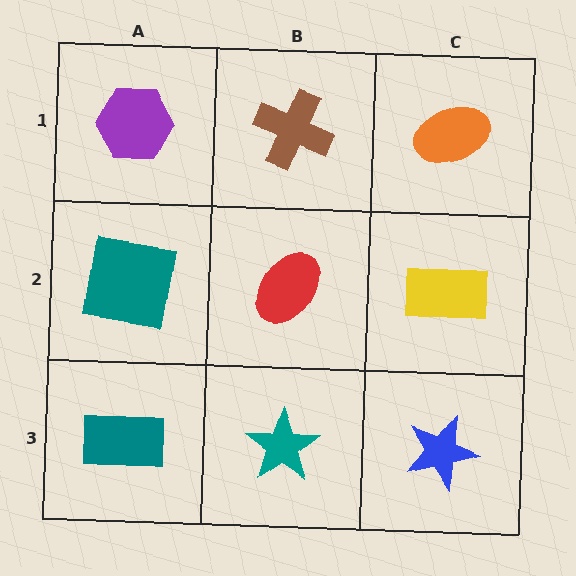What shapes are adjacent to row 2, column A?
A purple hexagon (row 1, column A), a teal rectangle (row 3, column A), a red ellipse (row 2, column B).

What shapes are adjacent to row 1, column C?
A yellow rectangle (row 2, column C), a brown cross (row 1, column B).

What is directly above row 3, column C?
A yellow rectangle.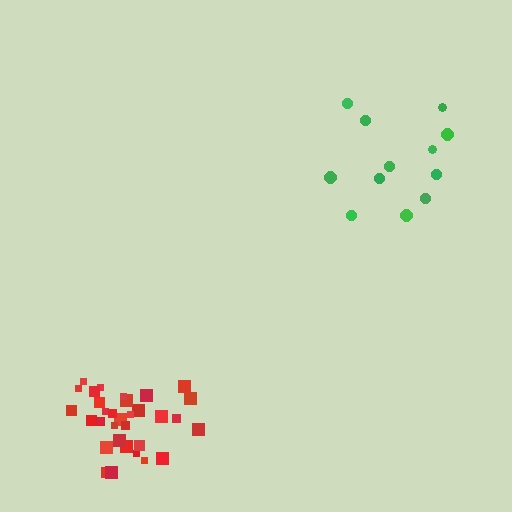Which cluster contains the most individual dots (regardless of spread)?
Red (34).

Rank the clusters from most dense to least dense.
red, green.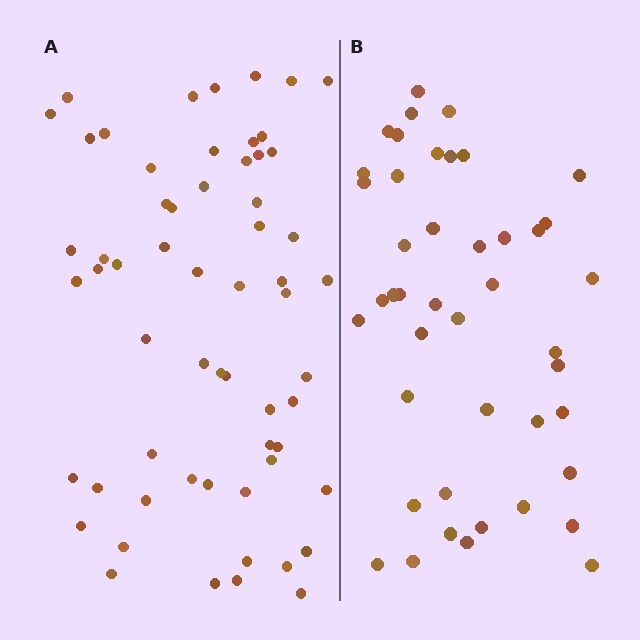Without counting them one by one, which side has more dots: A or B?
Region A (the left region) has more dots.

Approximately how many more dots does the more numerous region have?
Region A has approximately 15 more dots than region B.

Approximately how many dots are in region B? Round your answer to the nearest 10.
About 40 dots. (The exact count is 44, which rounds to 40.)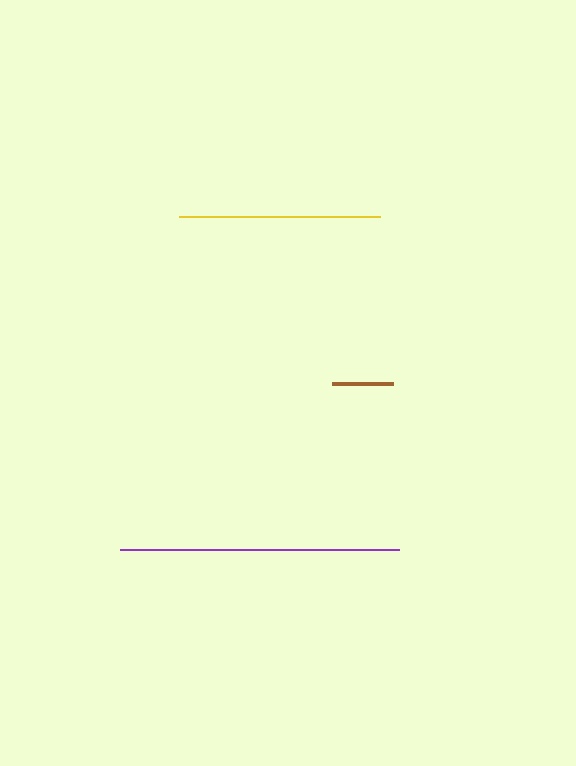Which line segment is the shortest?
The brown line is the shortest at approximately 60 pixels.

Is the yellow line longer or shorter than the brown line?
The yellow line is longer than the brown line.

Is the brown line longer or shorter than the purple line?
The purple line is longer than the brown line.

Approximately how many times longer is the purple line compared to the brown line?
The purple line is approximately 4.6 times the length of the brown line.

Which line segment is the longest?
The purple line is the longest at approximately 279 pixels.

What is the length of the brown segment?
The brown segment is approximately 60 pixels long.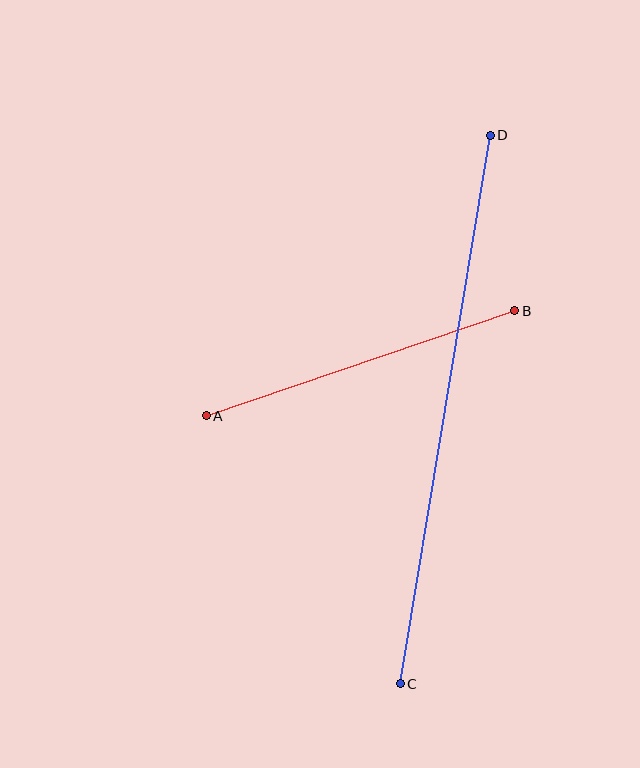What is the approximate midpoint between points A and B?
The midpoint is at approximately (360, 363) pixels.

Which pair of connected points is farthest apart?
Points C and D are farthest apart.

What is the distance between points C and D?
The distance is approximately 556 pixels.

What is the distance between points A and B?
The distance is approximately 326 pixels.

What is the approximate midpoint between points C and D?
The midpoint is at approximately (445, 409) pixels.